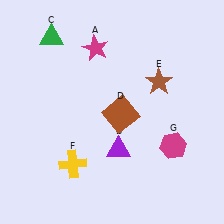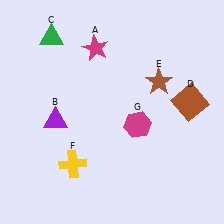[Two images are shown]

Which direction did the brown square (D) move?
The brown square (D) moved right.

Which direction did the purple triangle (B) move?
The purple triangle (B) moved left.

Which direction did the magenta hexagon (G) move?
The magenta hexagon (G) moved left.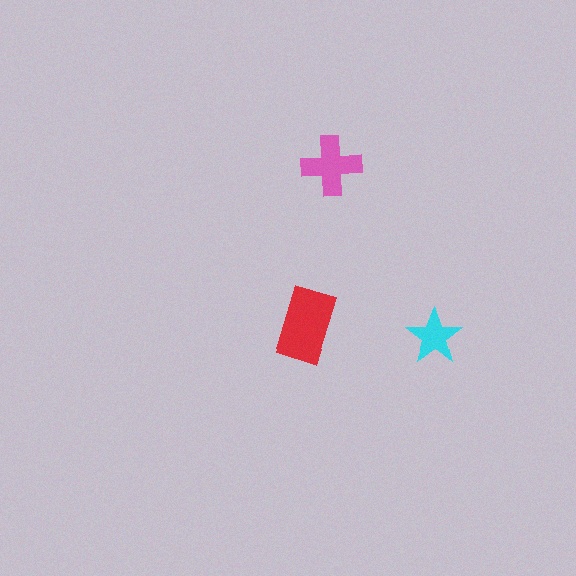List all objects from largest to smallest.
The red rectangle, the pink cross, the cyan star.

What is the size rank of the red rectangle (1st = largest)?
1st.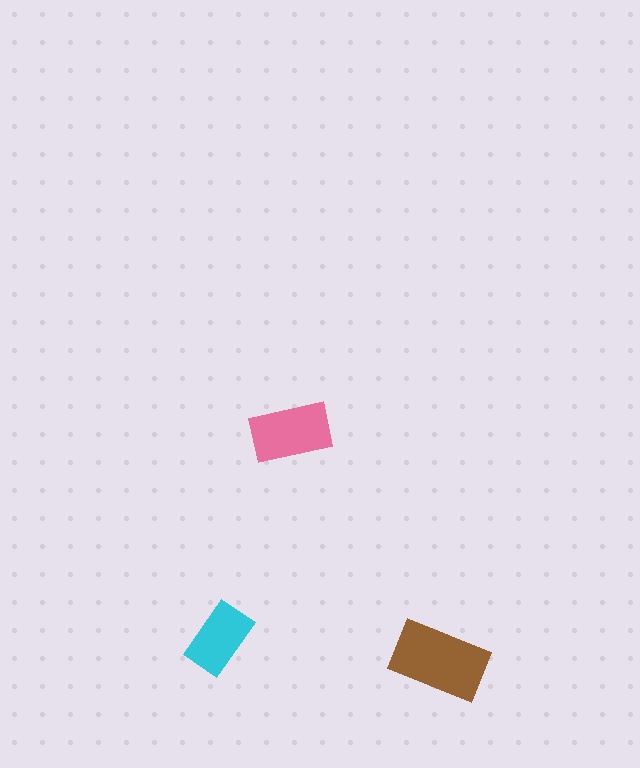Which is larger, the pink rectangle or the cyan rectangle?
The pink one.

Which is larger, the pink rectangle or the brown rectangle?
The brown one.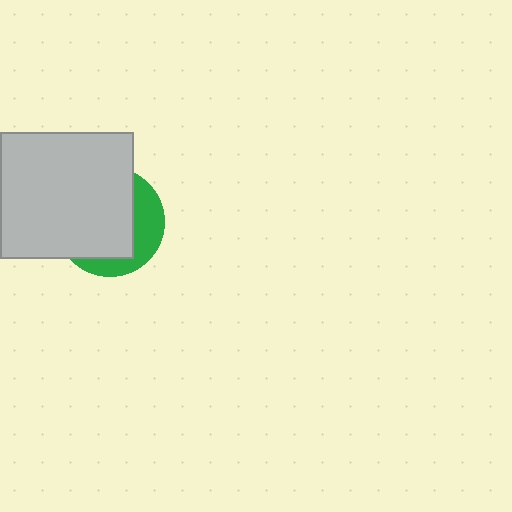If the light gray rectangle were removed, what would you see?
You would see the complete green circle.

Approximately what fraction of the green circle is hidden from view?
Roughly 67% of the green circle is hidden behind the light gray rectangle.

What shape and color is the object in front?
The object in front is a light gray rectangle.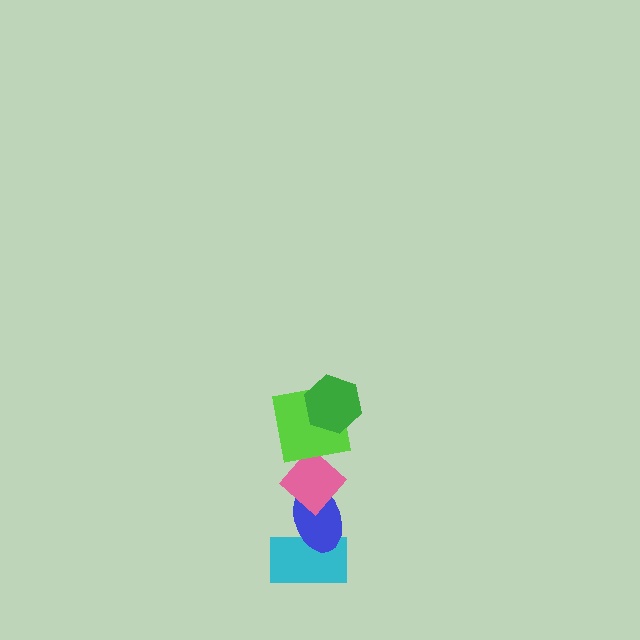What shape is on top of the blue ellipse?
The pink diamond is on top of the blue ellipse.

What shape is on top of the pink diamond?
The lime square is on top of the pink diamond.